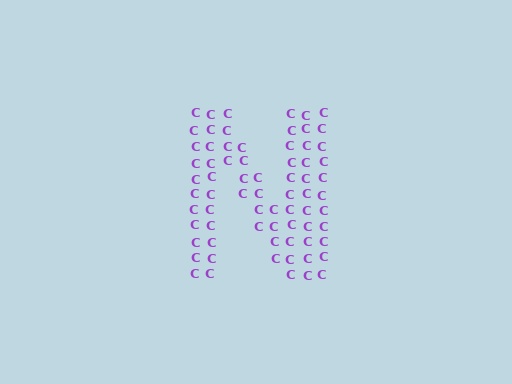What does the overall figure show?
The overall figure shows the letter N.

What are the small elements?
The small elements are letter C's.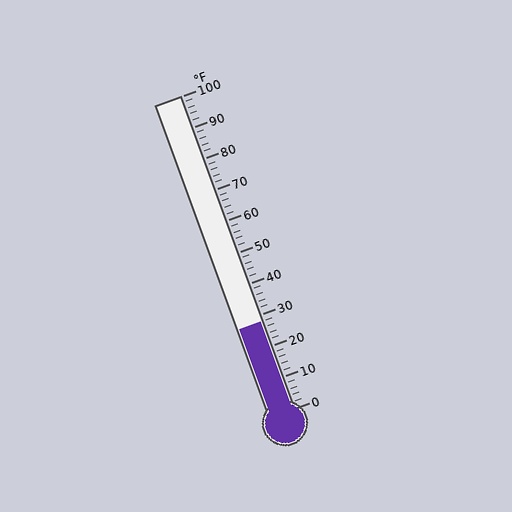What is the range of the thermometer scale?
The thermometer scale ranges from 0°F to 100°F.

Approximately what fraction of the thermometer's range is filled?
The thermometer is filled to approximately 30% of its range.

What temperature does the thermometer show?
The thermometer shows approximately 28°F.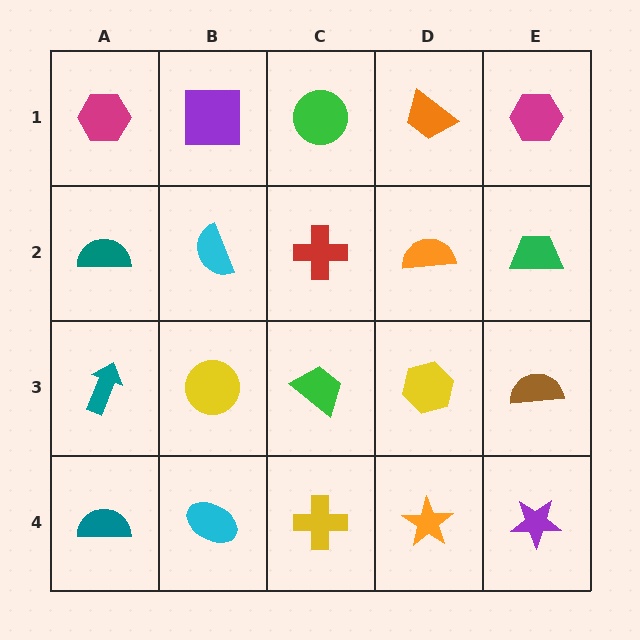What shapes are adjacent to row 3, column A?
A teal semicircle (row 2, column A), a teal semicircle (row 4, column A), a yellow circle (row 3, column B).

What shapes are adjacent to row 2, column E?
A magenta hexagon (row 1, column E), a brown semicircle (row 3, column E), an orange semicircle (row 2, column D).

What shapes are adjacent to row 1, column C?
A red cross (row 2, column C), a purple square (row 1, column B), an orange trapezoid (row 1, column D).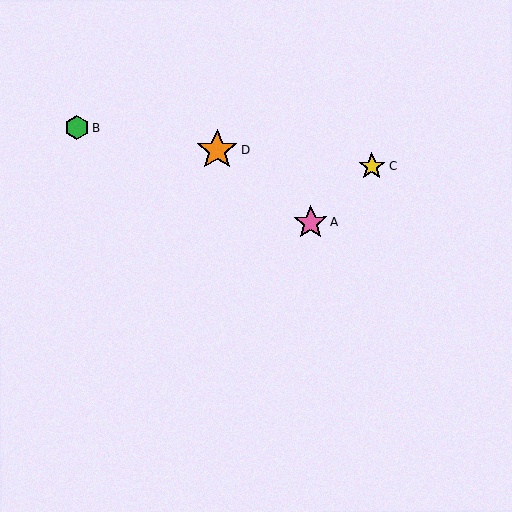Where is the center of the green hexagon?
The center of the green hexagon is at (77, 128).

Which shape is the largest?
The orange star (labeled D) is the largest.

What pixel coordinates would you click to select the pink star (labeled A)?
Click at (310, 222) to select the pink star A.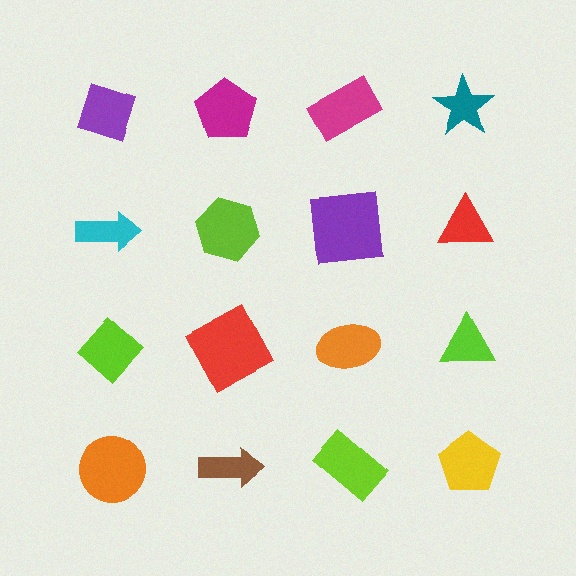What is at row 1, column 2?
A magenta pentagon.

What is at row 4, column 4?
A yellow pentagon.